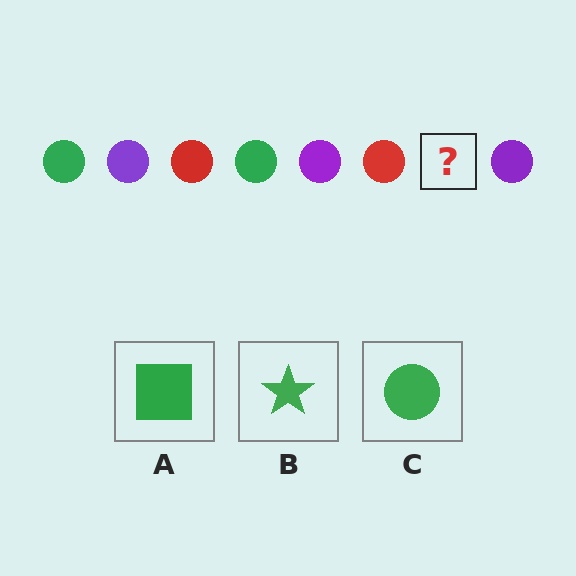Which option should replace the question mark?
Option C.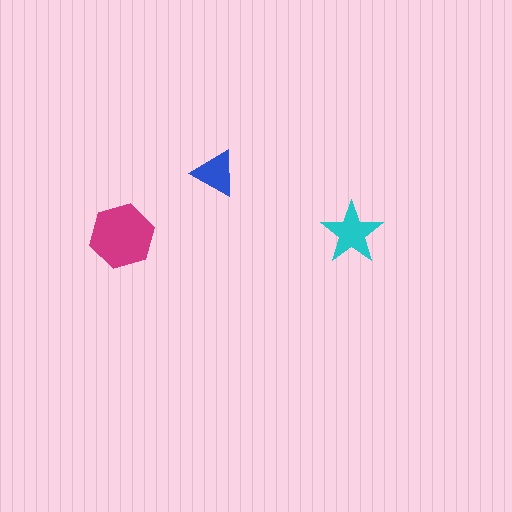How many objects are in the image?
There are 3 objects in the image.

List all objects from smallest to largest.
The blue triangle, the cyan star, the magenta hexagon.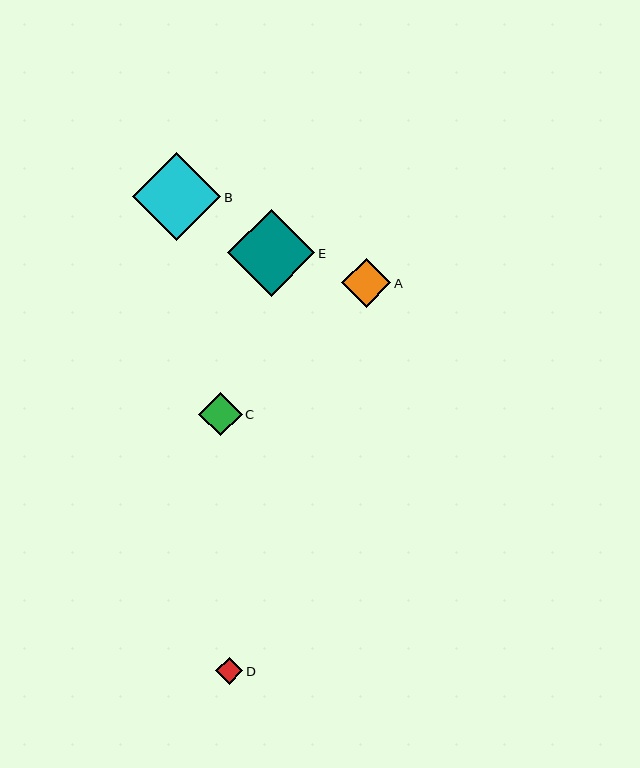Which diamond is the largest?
Diamond B is the largest with a size of approximately 88 pixels.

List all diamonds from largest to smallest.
From largest to smallest: B, E, A, C, D.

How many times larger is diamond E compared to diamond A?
Diamond E is approximately 1.8 times the size of diamond A.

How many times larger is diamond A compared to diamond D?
Diamond A is approximately 1.8 times the size of diamond D.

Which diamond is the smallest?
Diamond D is the smallest with a size of approximately 27 pixels.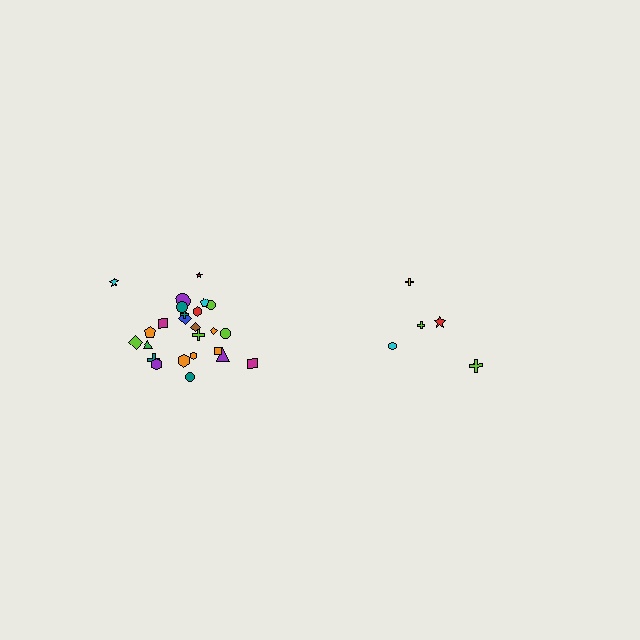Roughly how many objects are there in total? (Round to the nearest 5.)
Roughly 30 objects in total.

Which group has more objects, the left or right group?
The left group.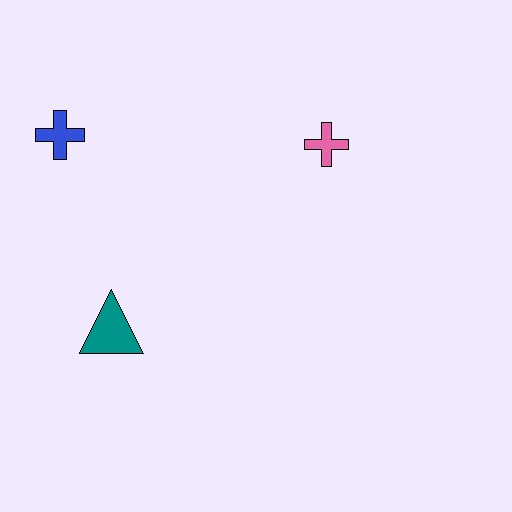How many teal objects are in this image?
There is 1 teal object.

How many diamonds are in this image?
There are no diamonds.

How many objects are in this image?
There are 3 objects.